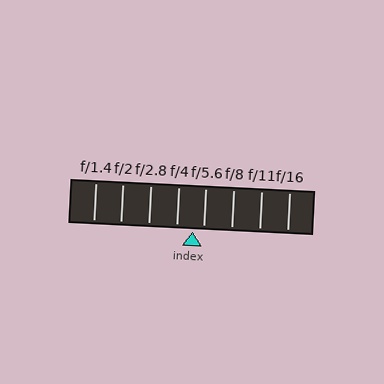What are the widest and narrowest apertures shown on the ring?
The widest aperture shown is f/1.4 and the narrowest is f/16.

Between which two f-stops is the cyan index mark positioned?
The index mark is between f/4 and f/5.6.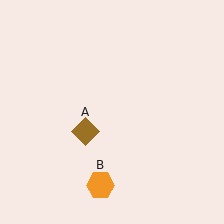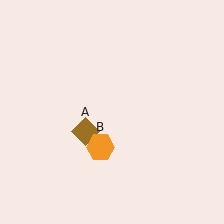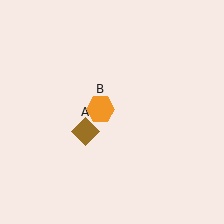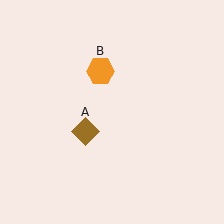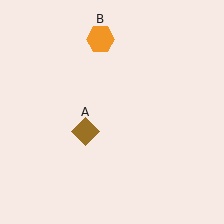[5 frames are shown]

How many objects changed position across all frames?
1 object changed position: orange hexagon (object B).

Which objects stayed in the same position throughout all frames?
Brown diamond (object A) remained stationary.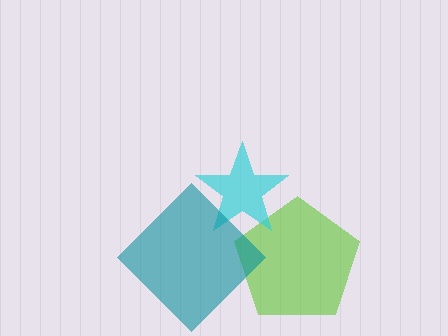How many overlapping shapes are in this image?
There are 3 overlapping shapes in the image.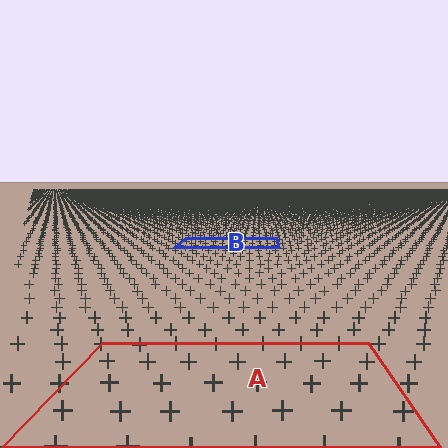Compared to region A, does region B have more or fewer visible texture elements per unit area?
Region B has more texture elements per unit area — they are packed more densely because it is farther away.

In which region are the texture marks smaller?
The texture marks are smaller in region B, because it is farther away.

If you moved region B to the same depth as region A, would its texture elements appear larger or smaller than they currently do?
They would appear larger. At a closer depth, the same texture elements are projected at a bigger on-screen size.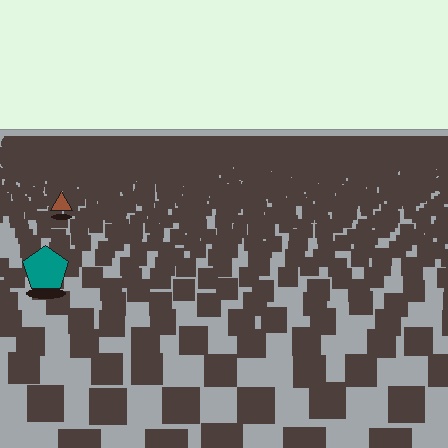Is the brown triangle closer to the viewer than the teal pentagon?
No. The teal pentagon is closer — you can tell from the texture gradient: the ground texture is coarser near it.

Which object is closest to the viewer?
The teal pentagon is closest. The texture marks near it are larger and more spread out.